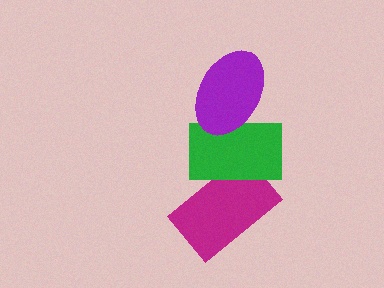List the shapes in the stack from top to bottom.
From top to bottom: the purple ellipse, the green rectangle, the magenta rectangle.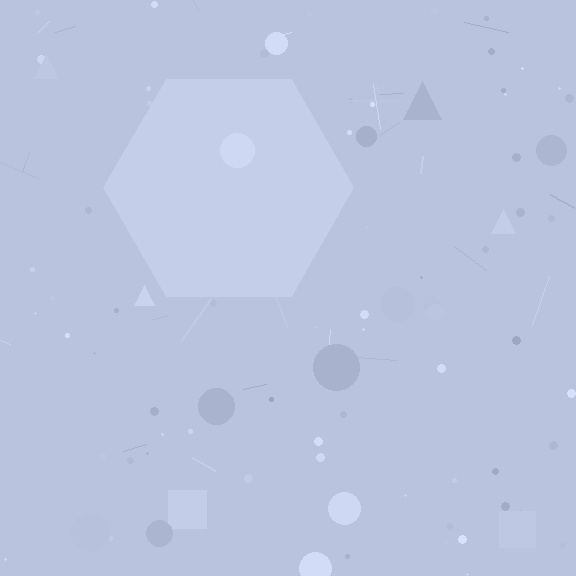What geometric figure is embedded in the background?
A hexagon is embedded in the background.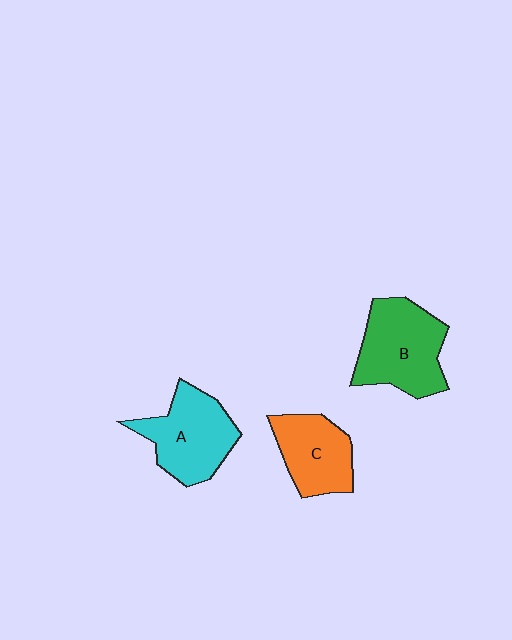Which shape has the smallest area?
Shape C (orange).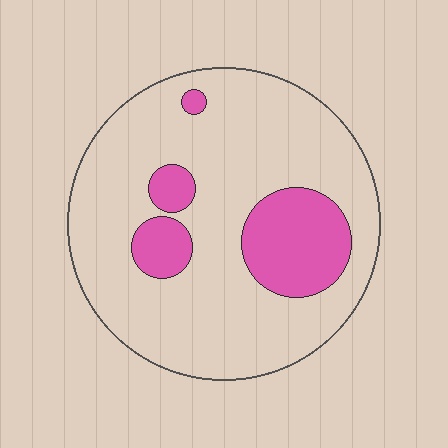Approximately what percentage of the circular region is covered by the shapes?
Approximately 20%.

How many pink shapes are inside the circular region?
4.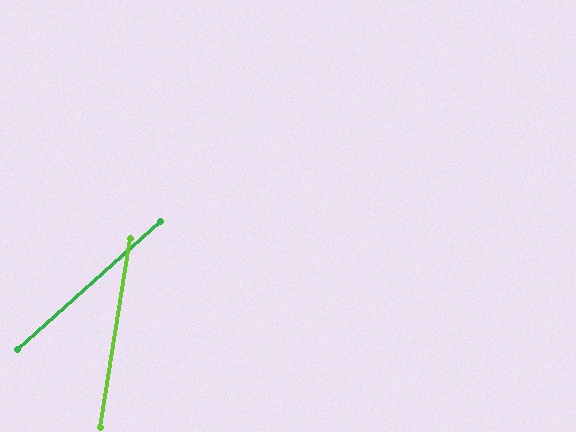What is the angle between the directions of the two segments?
Approximately 39 degrees.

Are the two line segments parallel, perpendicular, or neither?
Neither parallel nor perpendicular — they differ by about 39°.